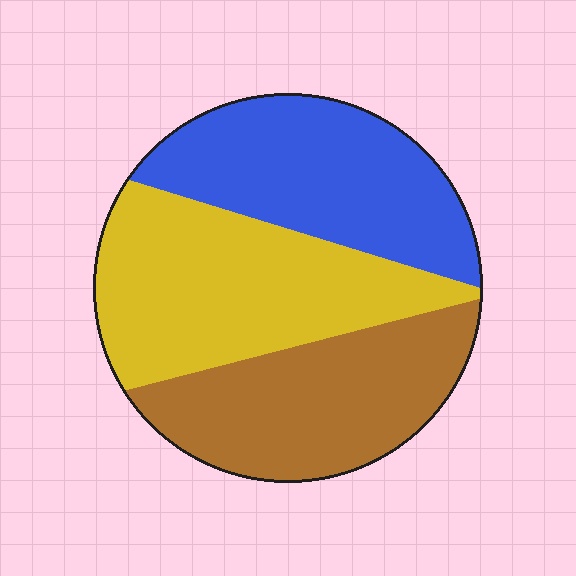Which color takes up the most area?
Yellow, at roughly 35%.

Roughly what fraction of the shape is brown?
Brown covers roughly 30% of the shape.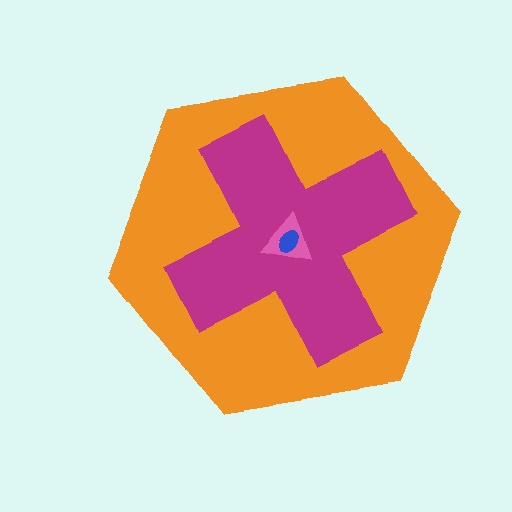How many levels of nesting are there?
4.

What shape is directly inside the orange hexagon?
The magenta cross.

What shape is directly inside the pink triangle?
The blue ellipse.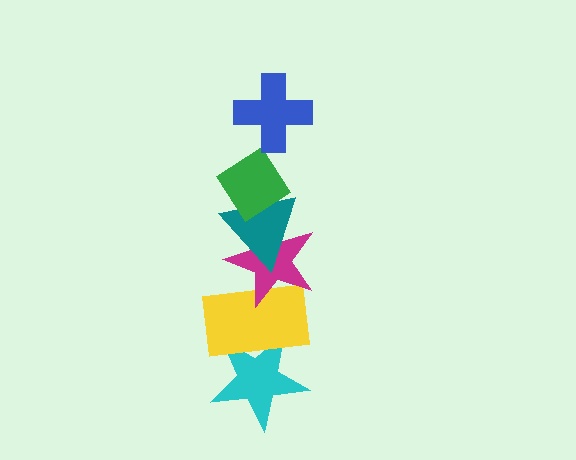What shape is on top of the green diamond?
The blue cross is on top of the green diamond.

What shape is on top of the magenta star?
The teal triangle is on top of the magenta star.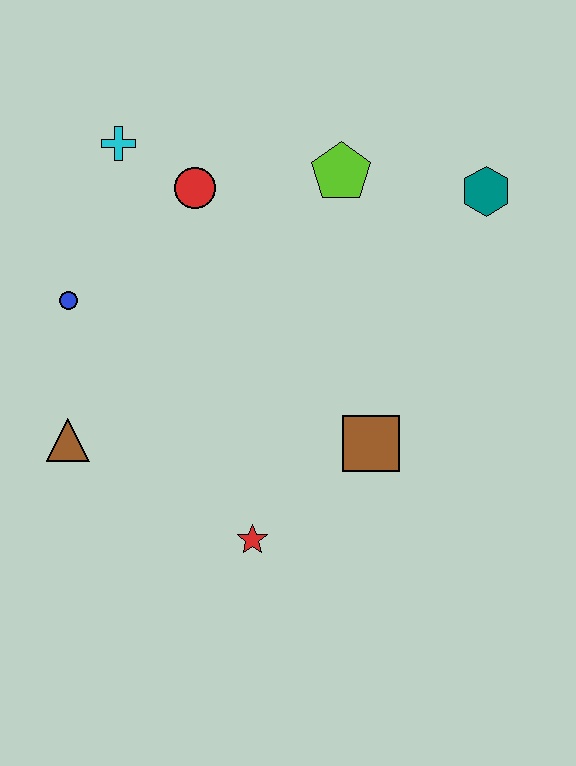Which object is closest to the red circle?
The cyan cross is closest to the red circle.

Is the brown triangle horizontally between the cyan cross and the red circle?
No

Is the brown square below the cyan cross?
Yes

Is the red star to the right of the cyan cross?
Yes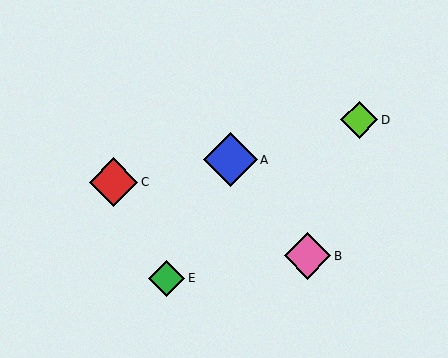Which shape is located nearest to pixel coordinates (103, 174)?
The red diamond (labeled C) at (114, 182) is nearest to that location.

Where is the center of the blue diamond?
The center of the blue diamond is at (231, 160).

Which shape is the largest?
The blue diamond (labeled A) is the largest.